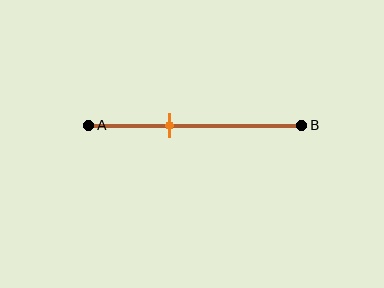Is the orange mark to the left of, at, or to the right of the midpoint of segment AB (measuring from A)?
The orange mark is to the left of the midpoint of segment AB.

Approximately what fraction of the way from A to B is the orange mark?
The orange mark is approximately 40% of the way from A to B.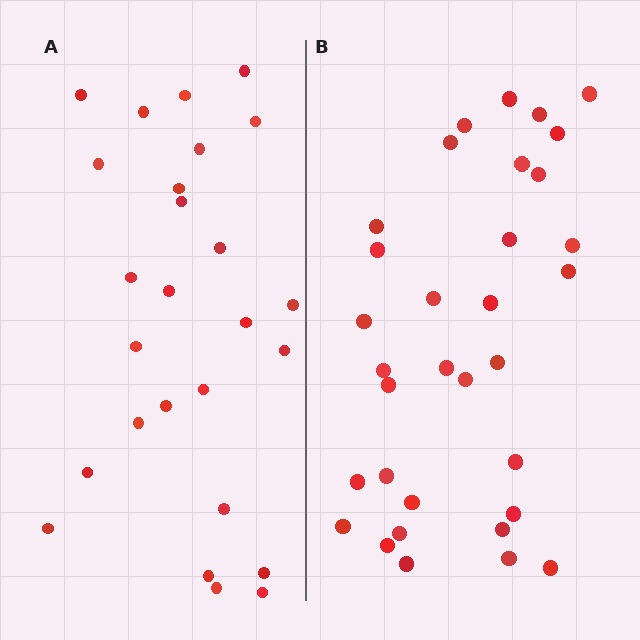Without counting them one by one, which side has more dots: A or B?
Region B (the right region) has more dots.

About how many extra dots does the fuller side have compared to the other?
Region B has roughly 8 or so more dots than region A.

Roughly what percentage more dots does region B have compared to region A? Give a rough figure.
About 25% more.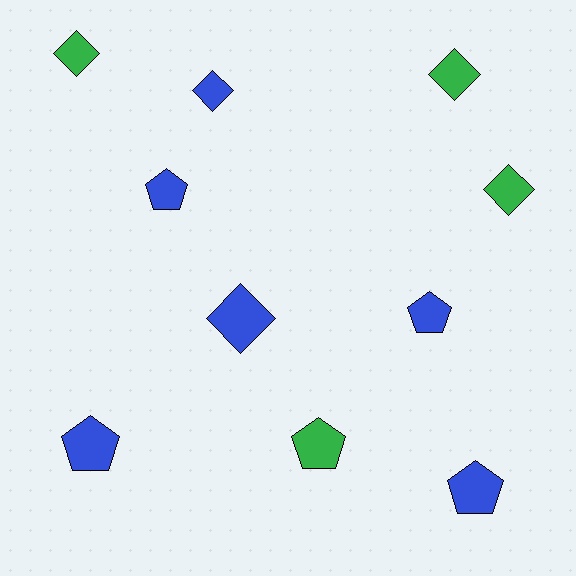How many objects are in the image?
There are 10 objects.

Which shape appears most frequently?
Pentagon, with 5 objects.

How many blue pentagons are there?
There are 4 blue pentagons.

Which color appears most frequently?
Blue, with 6 objects.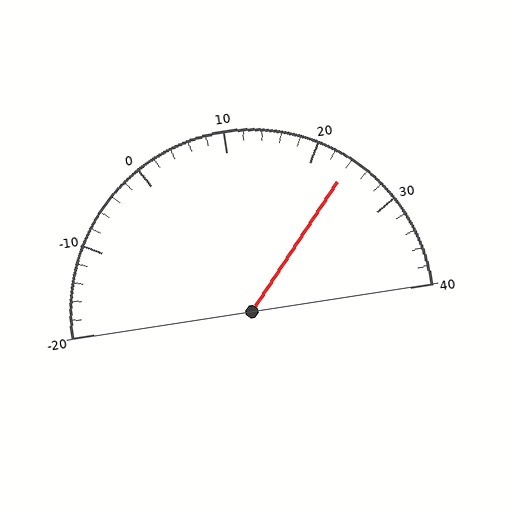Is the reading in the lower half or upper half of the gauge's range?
The reading is in the upper half of the range (-20 to 40).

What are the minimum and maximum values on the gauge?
The gauge ranges from -20 to 40.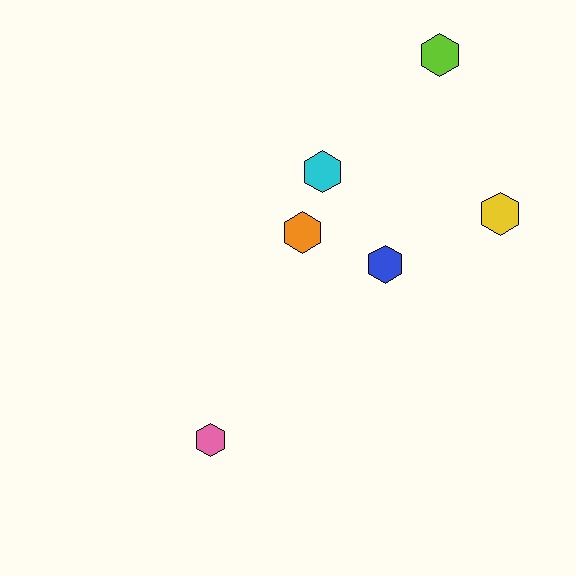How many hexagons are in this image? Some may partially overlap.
There are 6 hexagons.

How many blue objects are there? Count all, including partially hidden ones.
There is 1 blue object.